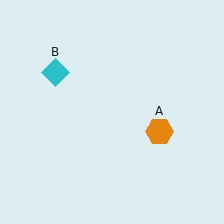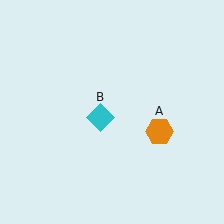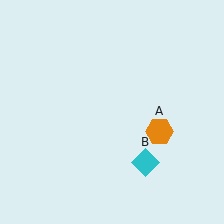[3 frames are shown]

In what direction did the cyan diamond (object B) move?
The cyan diamond (object B) moved down and to the right.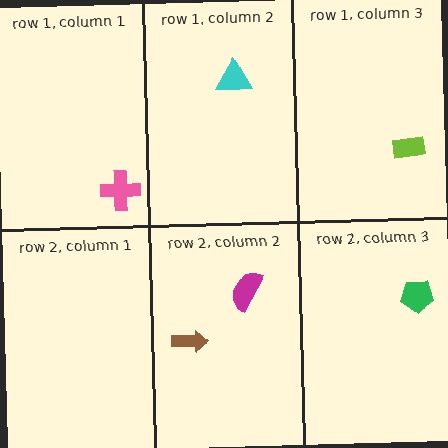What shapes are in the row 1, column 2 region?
The cyan triangle.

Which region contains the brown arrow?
The row 2, column 2 region.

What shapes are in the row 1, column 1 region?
The pink cross.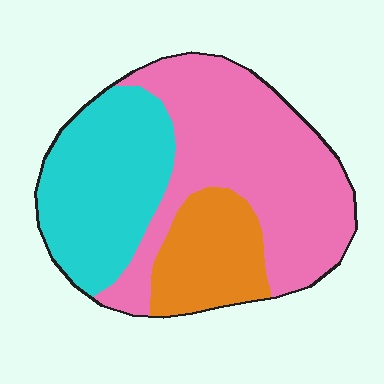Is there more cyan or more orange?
Cyan.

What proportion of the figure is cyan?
Cyan takes up about one third (1/3) of the figure.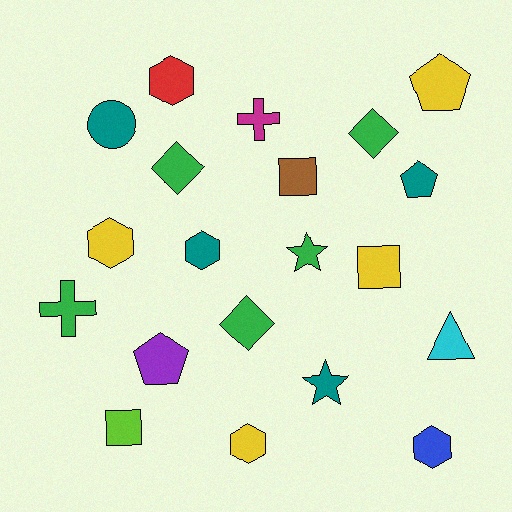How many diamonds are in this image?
There are 3 diamonds.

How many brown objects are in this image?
There is 1 brown object.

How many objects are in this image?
There are 20 objects.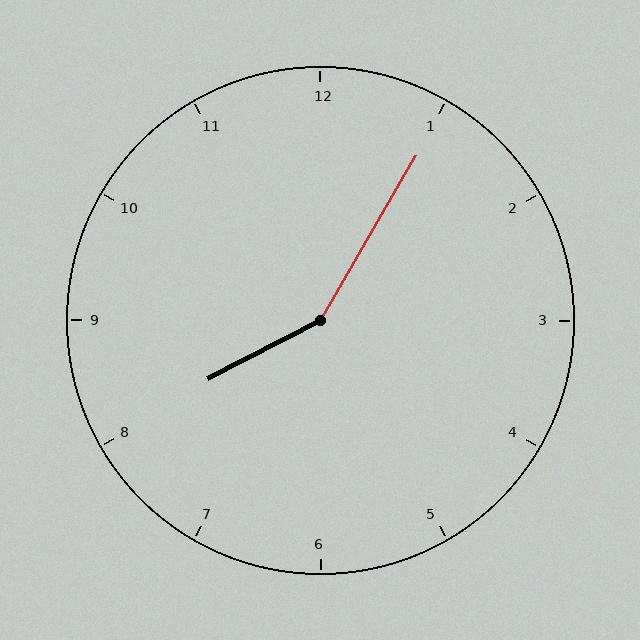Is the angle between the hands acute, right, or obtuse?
It is obtuse.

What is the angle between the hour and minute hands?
Approximately 148 degrees.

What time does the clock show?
8:05.